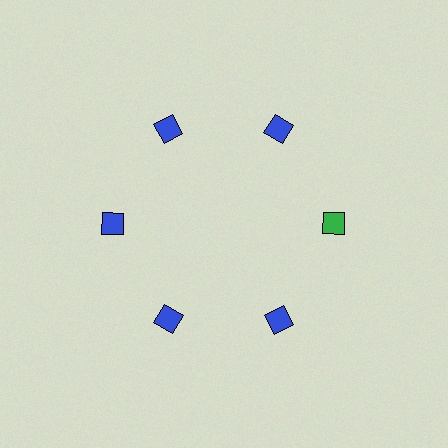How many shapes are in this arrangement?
There are 6 shapes arranged in a ring pattern.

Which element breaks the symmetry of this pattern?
The green diamond at roughly the 3 o'clock position breaks the symmetry. All other shapes are blue diamonds.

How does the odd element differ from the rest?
It has a different color: green instead of blue.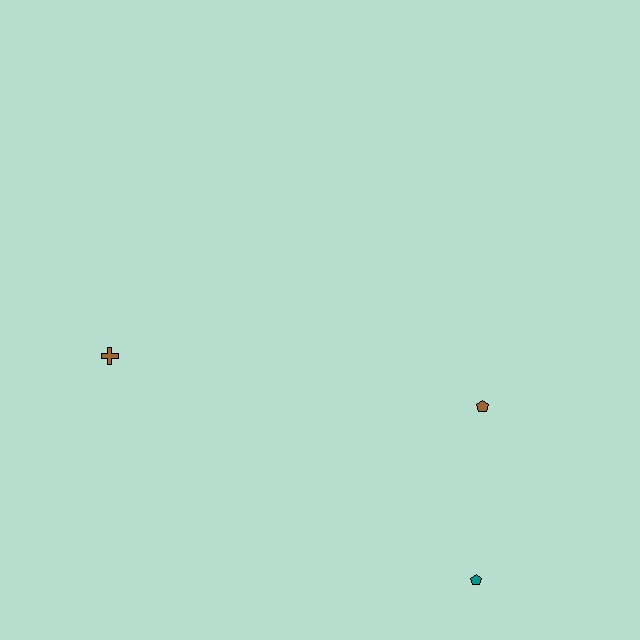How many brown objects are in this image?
There are 2 brown objects.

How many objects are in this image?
There are 3 objects.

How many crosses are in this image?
There is 1 cross.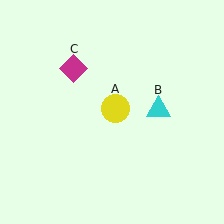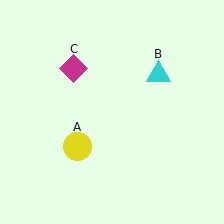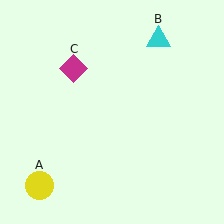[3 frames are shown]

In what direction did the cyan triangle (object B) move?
The cyan triangle (object B) moved up.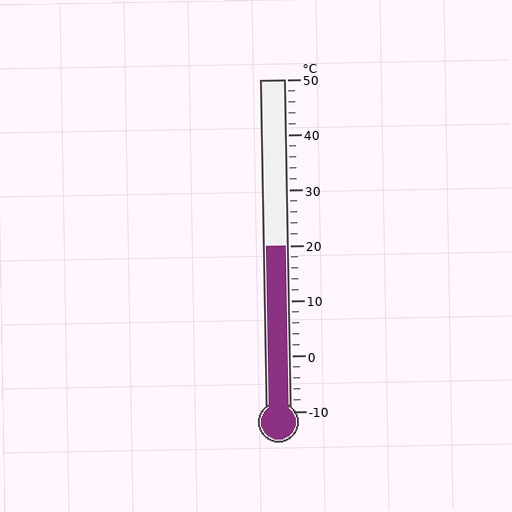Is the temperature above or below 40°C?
The temperature is below 40°C.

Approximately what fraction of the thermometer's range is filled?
The thermometer is filled to approximately 50% of its range.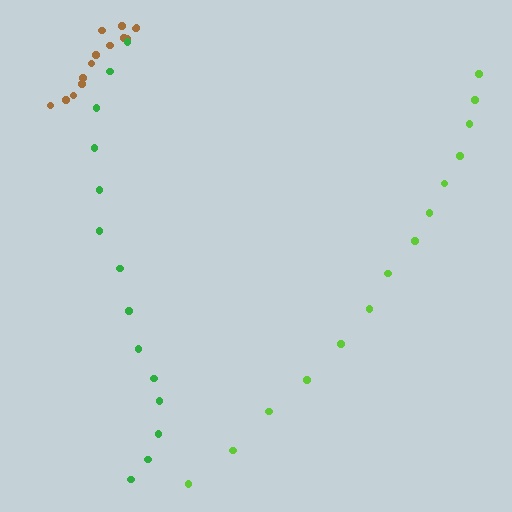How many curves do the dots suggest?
There are 3 distinct paths.